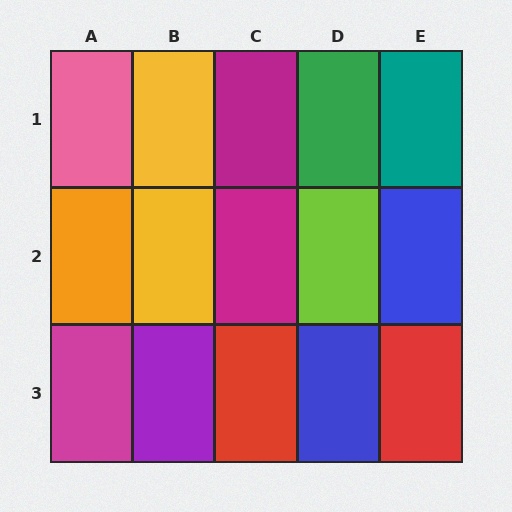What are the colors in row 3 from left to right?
Magenta, purple, red, blue, red.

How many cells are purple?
1 cell is purple.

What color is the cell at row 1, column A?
Pink.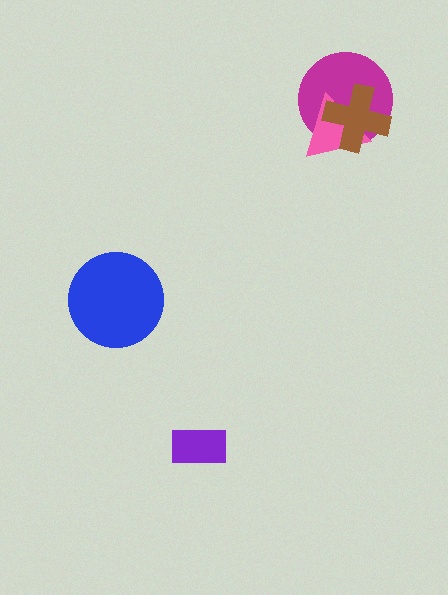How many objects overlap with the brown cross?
2 objects overlap with the brown cross.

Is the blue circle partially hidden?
No, no other shape covers it.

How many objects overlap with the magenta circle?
2 objects overlap with the magenta circle.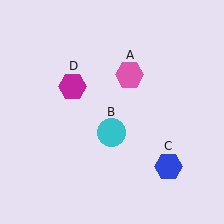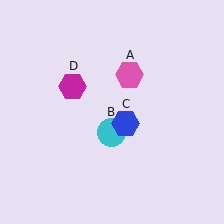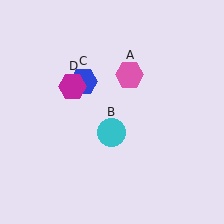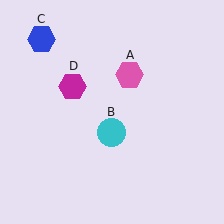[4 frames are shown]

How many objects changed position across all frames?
1 object changed position: blue hexagon (object C).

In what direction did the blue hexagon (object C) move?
The blue hexagon (object C) moved up and to the left.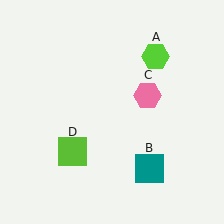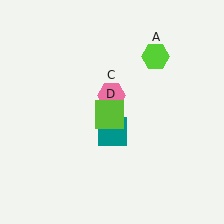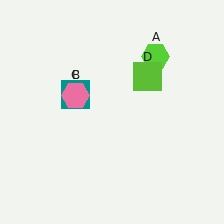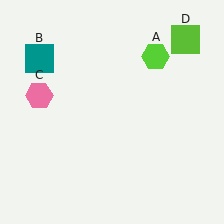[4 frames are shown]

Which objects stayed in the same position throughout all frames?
Lime hexagon (object A) remained stationary.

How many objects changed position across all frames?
3 objects changed position: teal square (object B), pink hexagon (object C), lime square (object D).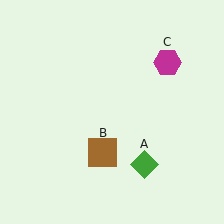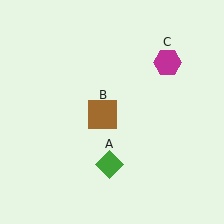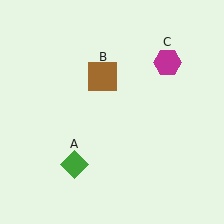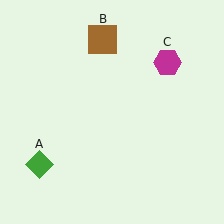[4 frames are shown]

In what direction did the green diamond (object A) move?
The green diamond (object A) moved left.